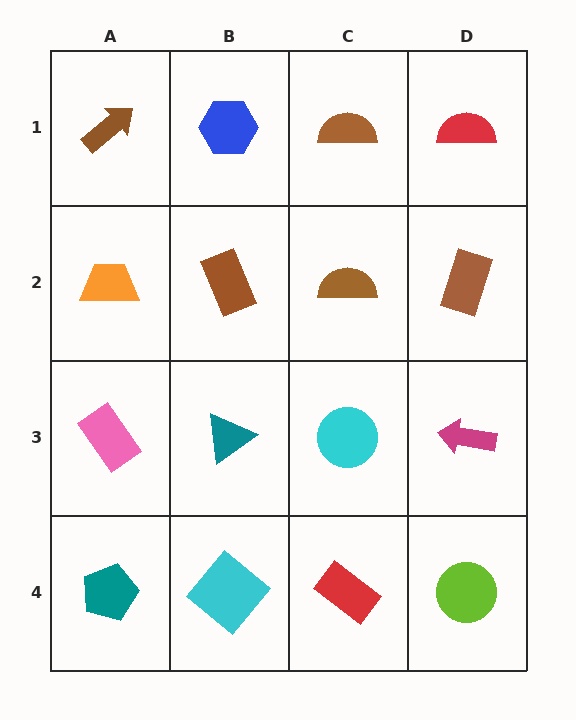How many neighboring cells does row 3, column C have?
4.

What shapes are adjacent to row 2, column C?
A brown semicircle (row 1, column C), a cyan circle (row 3, column C), a brown rectangle (row 2, column B), a brown rectangle (row 2, column D).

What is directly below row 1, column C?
A brown semicircle.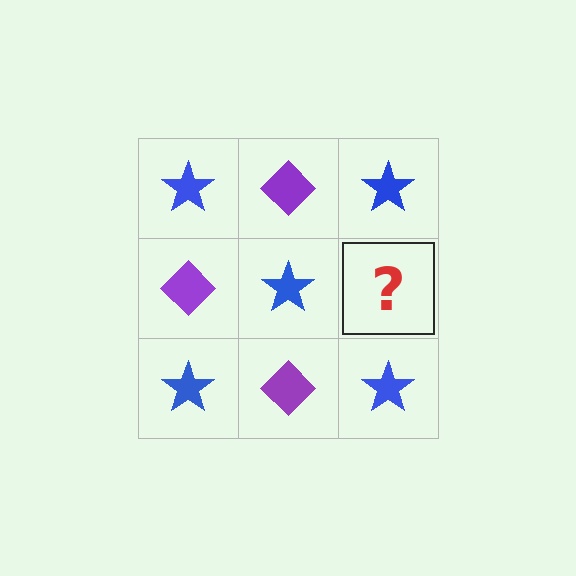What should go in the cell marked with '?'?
The missing cell should contain a purple diamond.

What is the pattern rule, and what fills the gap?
The rule is that it alternates blue star and purple diamond in a checkerboard pattern. The gap should be filled with a purple diamond.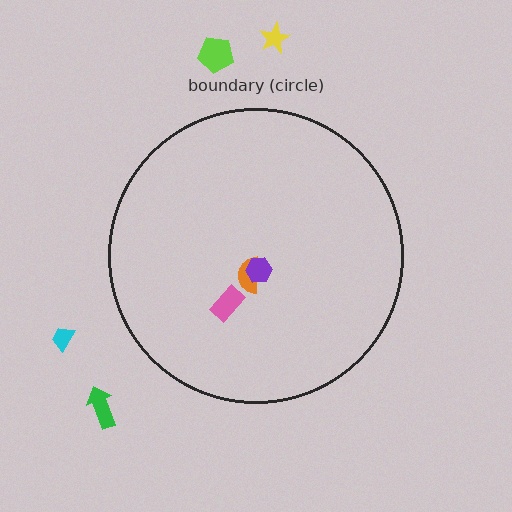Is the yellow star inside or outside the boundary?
Outside.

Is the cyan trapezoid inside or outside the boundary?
Outside.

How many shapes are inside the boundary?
3 inside, 4 outside.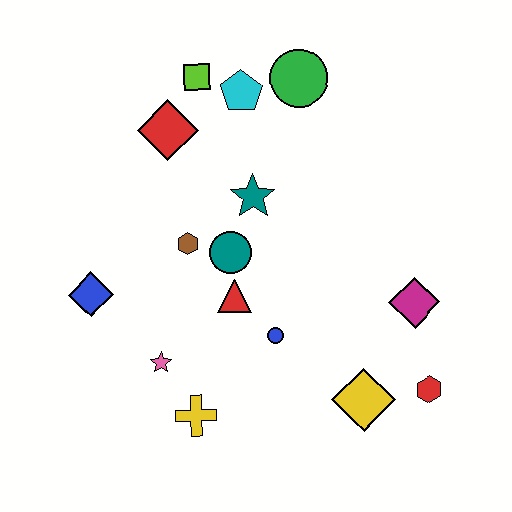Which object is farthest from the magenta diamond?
The blue diamond is farthest from the magenta diamond.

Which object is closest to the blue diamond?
The pink star is closest to the blue diamond.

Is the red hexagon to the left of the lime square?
No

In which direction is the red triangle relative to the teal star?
The red triangle is below the teal star.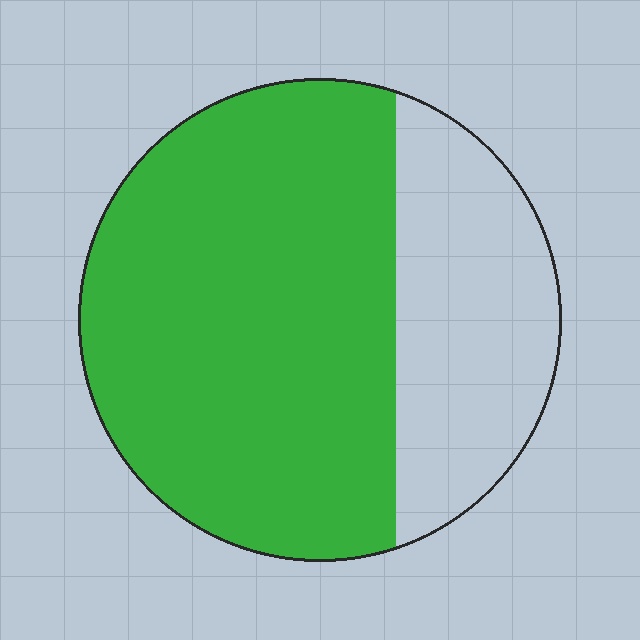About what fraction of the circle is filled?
About two thirds (2/3).